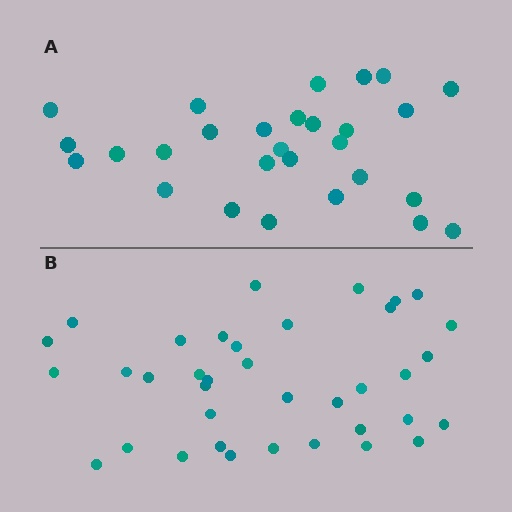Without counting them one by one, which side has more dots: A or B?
Region B (the bottom region) has more dots.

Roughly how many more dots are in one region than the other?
Region B has roughly 8 or so more dots than region A.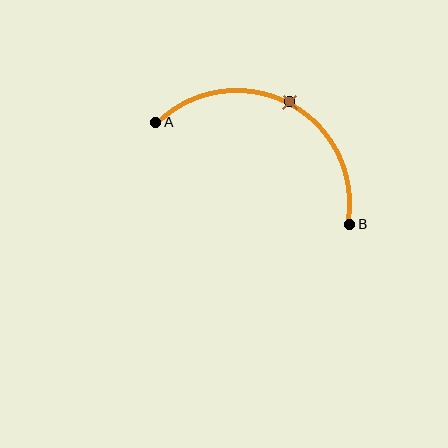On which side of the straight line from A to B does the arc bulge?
The arc bulges above the straight line connecting A and B.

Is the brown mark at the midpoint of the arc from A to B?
Yes. The brown mark lies on the arc at equal arc-length from both A and B — it is the arc midpoint.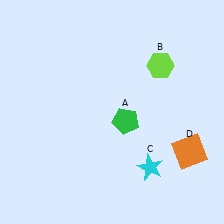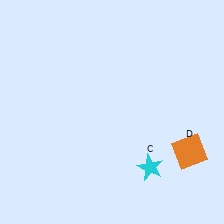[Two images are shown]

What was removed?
The green pentagon (A), the lime hexagon (B) were removed in Image 2.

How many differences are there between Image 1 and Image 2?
There are 2 differences between the two images.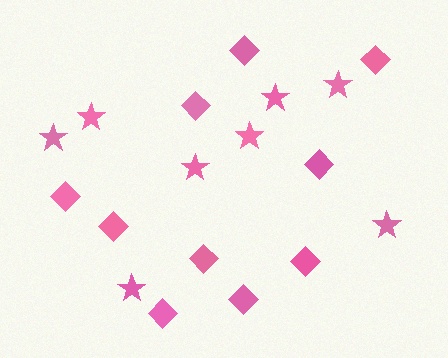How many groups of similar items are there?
There are 2 groups: one group of stars (8) and one group of diamonds (10).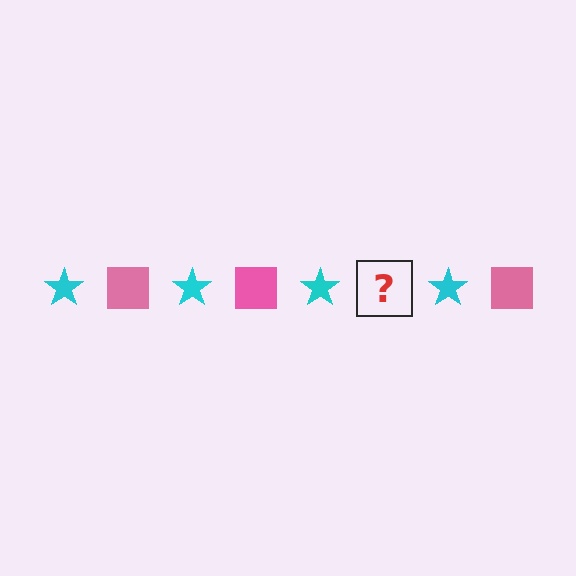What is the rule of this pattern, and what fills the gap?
The rule is that the pattern alternates between cyan star and pink square. The gap should be filled with a pink square.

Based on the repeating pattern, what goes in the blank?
The blank should be a pink square.